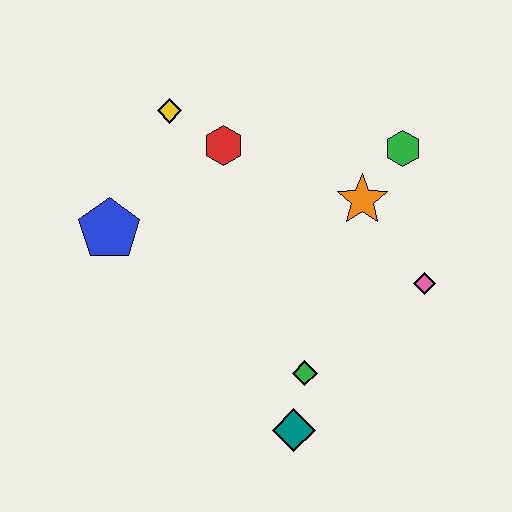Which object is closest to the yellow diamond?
The red hexagon is closest to the yellow diamond.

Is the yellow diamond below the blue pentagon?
No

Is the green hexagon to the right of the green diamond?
Yes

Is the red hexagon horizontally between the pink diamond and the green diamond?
No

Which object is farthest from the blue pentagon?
The pink diamond is farthest from the blue pentagon.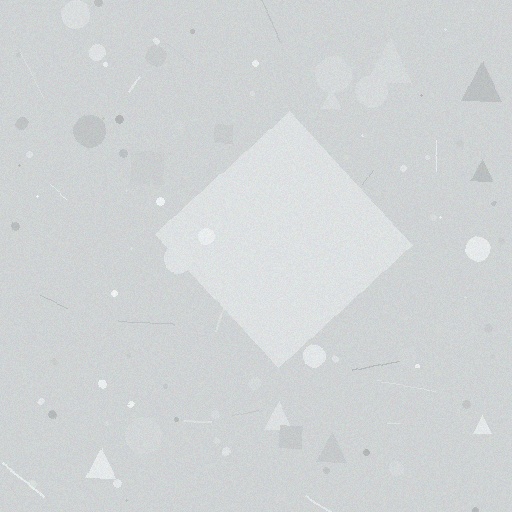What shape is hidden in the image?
A diamond is hidden in the image.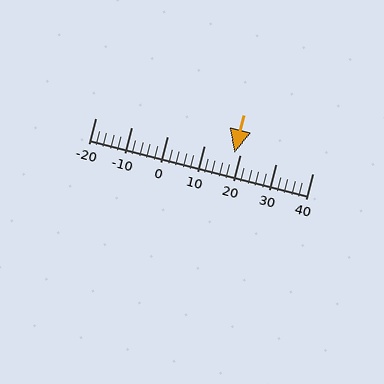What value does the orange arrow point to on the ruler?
The orange arrow points to approximately 18.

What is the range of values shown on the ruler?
The ruler shows values from -20 to 40.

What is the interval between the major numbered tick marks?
The major tick marks are spaced 10 units apart.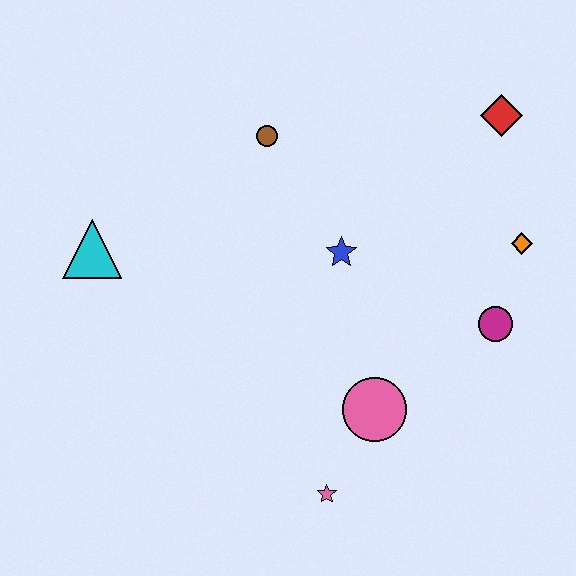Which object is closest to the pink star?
The pink circle is closest to the pink star.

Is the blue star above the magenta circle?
Yes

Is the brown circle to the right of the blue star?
No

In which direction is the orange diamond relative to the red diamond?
The orange diamond is below the red diamond.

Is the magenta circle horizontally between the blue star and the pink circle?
No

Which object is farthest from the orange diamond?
The cyan triangle is farthest from the orange diamond.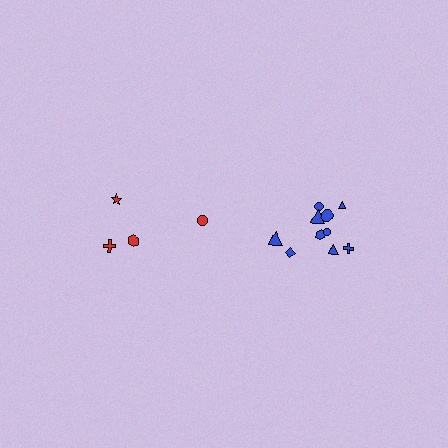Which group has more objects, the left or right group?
The right group.